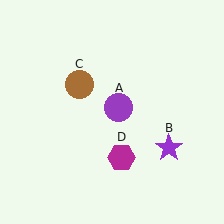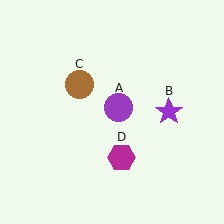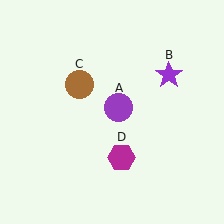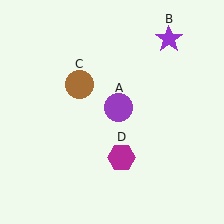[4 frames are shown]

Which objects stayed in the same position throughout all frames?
Purple circle (object A) and brown circle (object C) and magenta hexagon (object D) remained stationary.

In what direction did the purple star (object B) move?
The purple star (object B) moved up.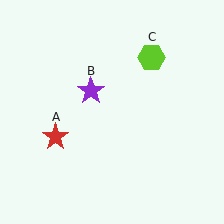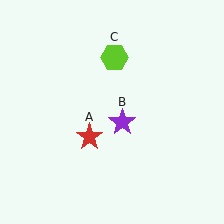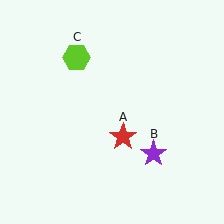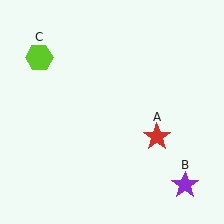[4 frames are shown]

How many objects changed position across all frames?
3 objects changed position: red star (object A), purple star (object B), lime hexagon (object C).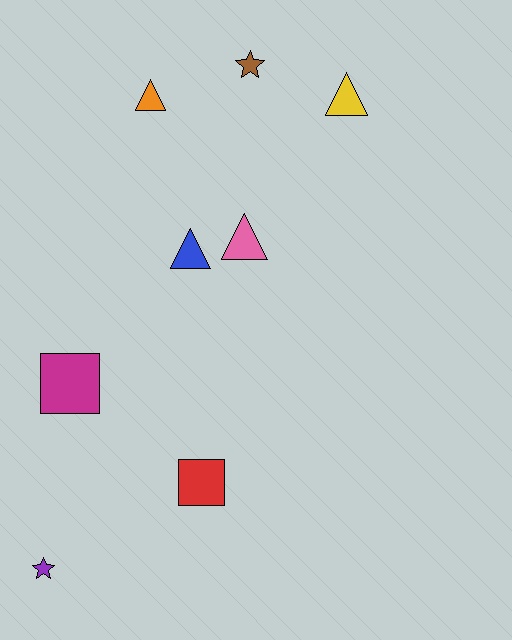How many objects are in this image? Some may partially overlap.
There are 8 objects.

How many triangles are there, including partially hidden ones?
There are 4 triangles.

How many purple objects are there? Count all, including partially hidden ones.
There is 1 purple object.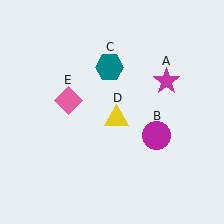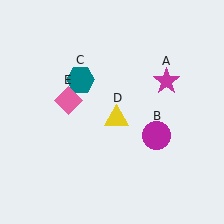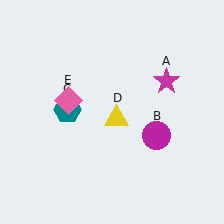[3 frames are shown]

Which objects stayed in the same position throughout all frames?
Magenta star (object A) and magenta circle (object B) and yellow triangle (object D) and pink diamond (object E) remained stationary.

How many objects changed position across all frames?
1 object changed position: teal hexagon (object C).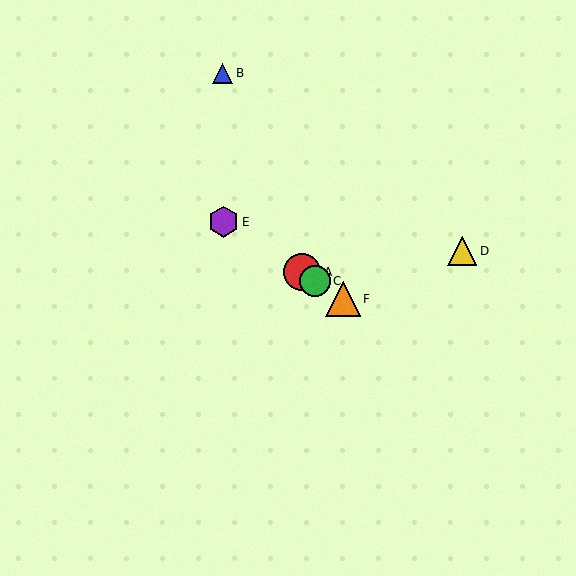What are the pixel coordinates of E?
Object E is at (224, 222).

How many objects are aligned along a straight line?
4 objects (A, C, E, F) are aligned along a straight line.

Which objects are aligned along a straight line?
Objects A, C, E, F are aligned along a straight line.